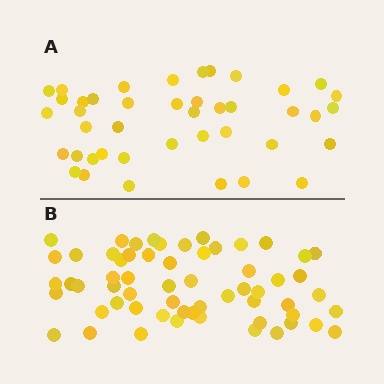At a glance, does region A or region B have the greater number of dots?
Region B (the bottom region) has more dots.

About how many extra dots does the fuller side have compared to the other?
Region B has approximately 20 more dots than region A.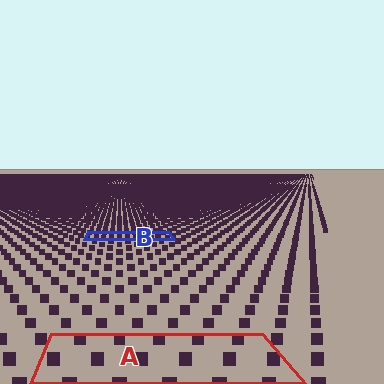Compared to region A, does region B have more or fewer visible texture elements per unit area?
Region B has more texture elements per unit area — they are packed more densely because it is farther away.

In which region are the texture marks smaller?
The texture marks are smaller in region B, because it is farther away.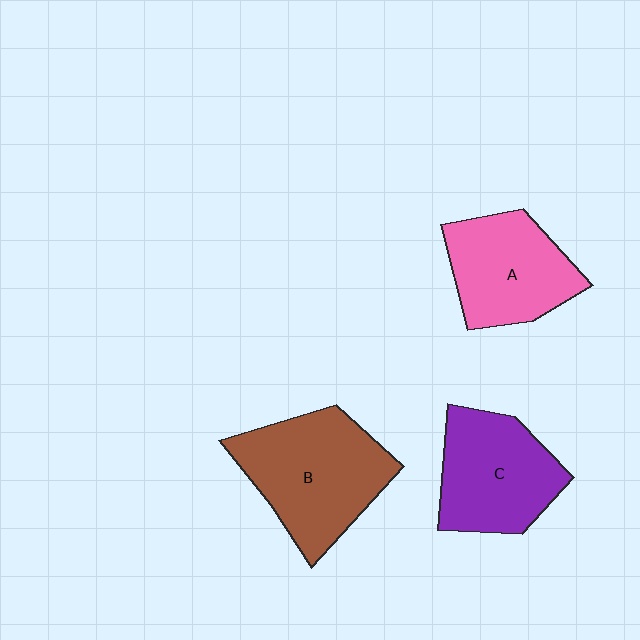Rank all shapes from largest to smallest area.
From largest to smallest: B (brown), C (purple), A (pink).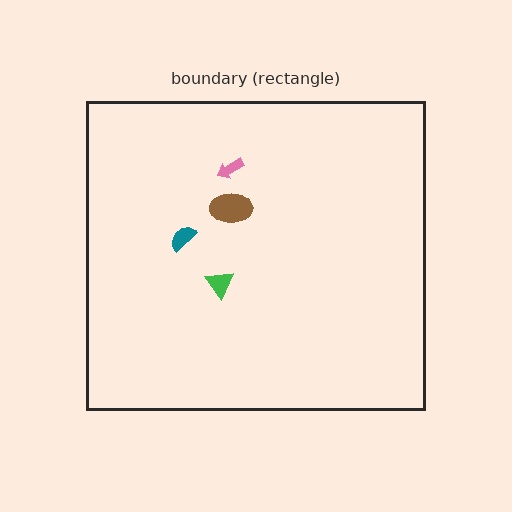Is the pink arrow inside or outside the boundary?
Inside.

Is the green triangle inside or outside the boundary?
Inside.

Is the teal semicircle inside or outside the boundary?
Inside.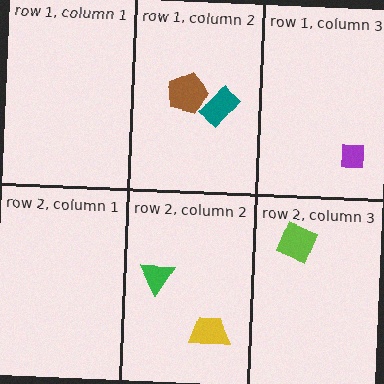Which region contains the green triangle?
The row 2, column 2 region.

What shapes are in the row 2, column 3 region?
The lime square.